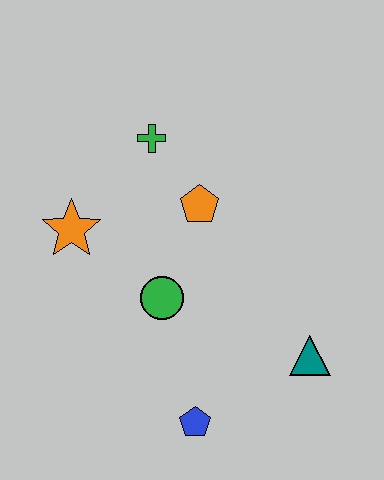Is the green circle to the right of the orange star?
Yes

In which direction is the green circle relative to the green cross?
The green circle is below the green cross.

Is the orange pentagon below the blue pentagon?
No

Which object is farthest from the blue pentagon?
The green cross is farthest from the blue pentagon.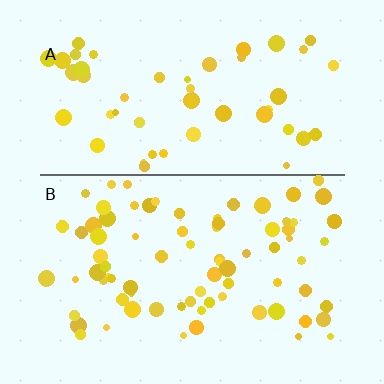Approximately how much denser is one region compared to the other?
Approximately 1.5× — region B over region A.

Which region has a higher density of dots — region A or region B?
B (the bottom).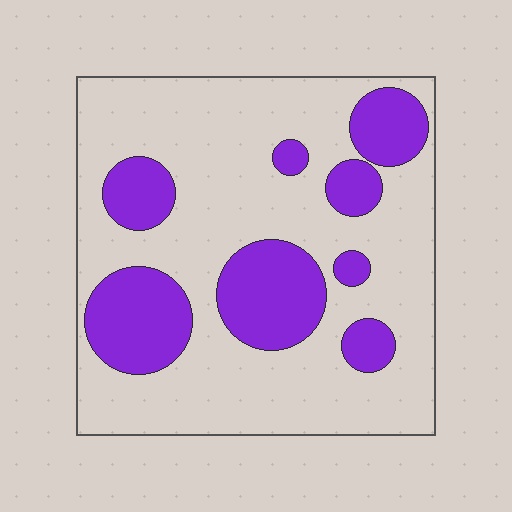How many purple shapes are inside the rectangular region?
8.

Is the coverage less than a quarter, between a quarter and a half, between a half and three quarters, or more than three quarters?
Between a quarter and a half.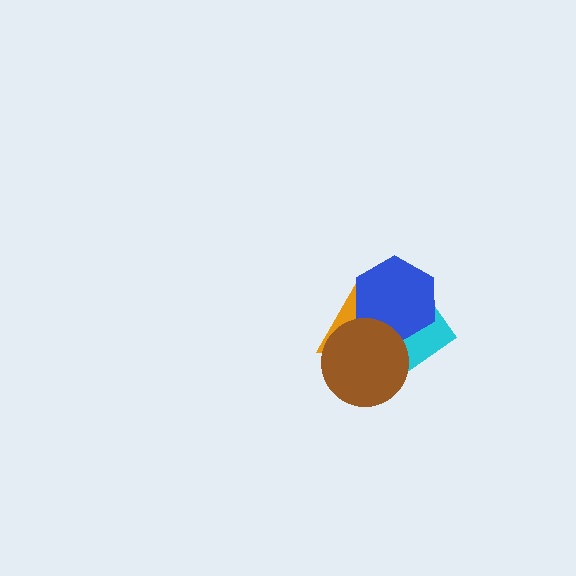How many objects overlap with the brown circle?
3 objects overlap with the brown circle.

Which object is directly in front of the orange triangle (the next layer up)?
The blue hexagon is directly in front of the orange triangle.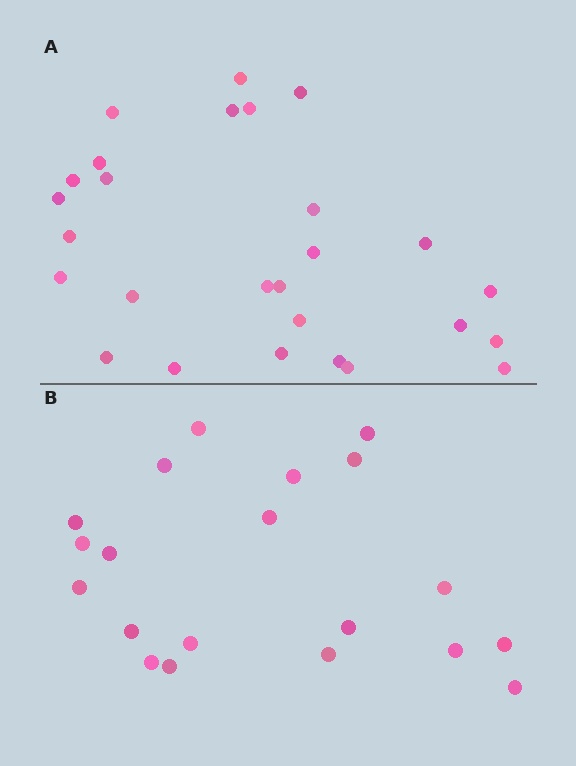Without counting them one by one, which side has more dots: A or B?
Region A (the top region) has more dots.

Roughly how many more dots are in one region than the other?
Region A has roughly 8 or so more dots than region B.